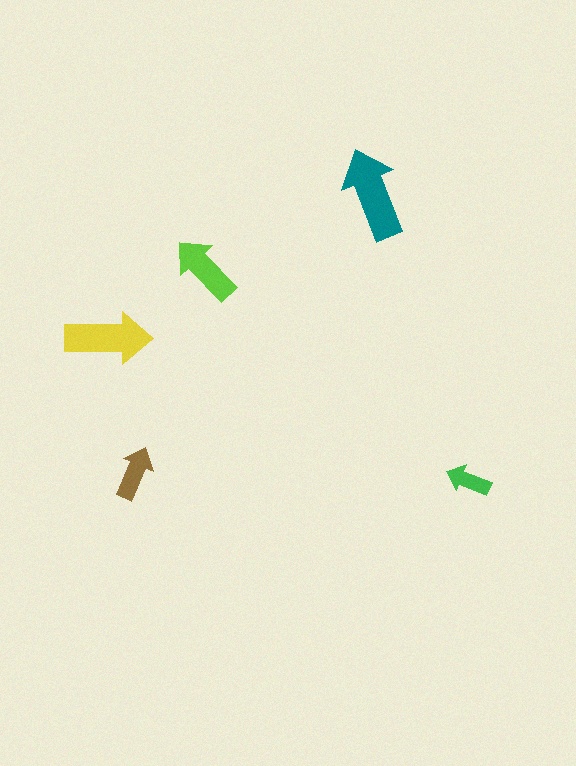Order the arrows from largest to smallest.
the teal one, the yellow one, the lime one, the brown one, the green one.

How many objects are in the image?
There are 5 objects in the image.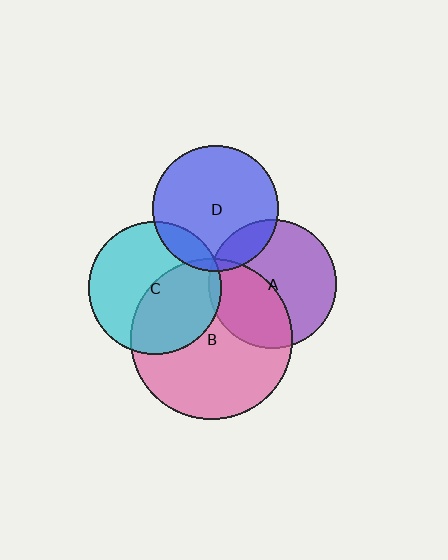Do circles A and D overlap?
Yes.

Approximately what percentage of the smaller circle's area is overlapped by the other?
Approximately 15%.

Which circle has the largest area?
Circle B (pink).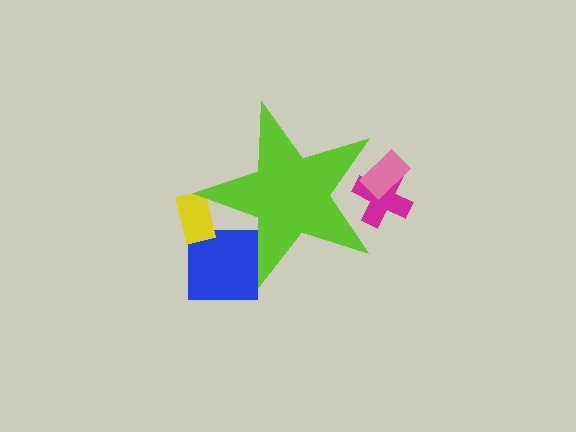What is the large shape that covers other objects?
A lime star.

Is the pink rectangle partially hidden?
Yes, the pink rectangle is partially hidden behind the lime star.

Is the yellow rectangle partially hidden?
Yes, the yellow rectangle is partially hidden behind the lime star.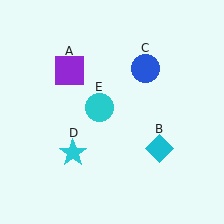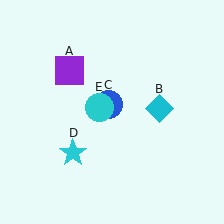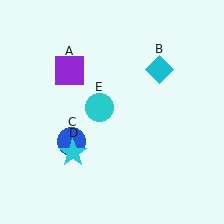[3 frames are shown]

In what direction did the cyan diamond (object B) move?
The cyan diamond (object B) moved up.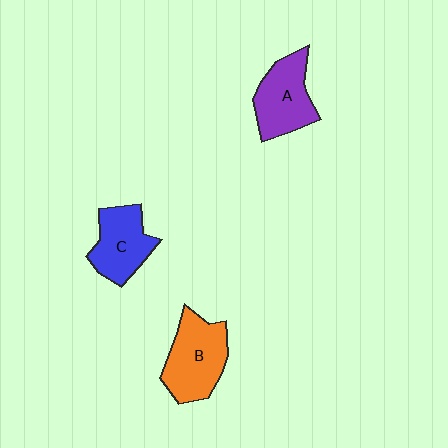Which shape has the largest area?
Shape B (orange).